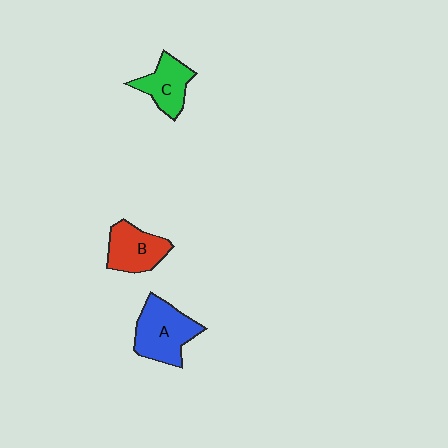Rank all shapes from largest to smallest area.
From largest to smallest: A (blue), B (red), C (green).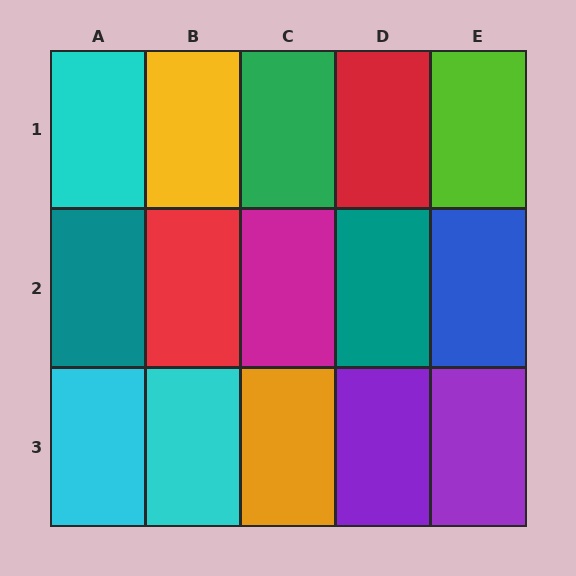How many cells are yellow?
1 cell is yellow.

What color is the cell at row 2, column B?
Red.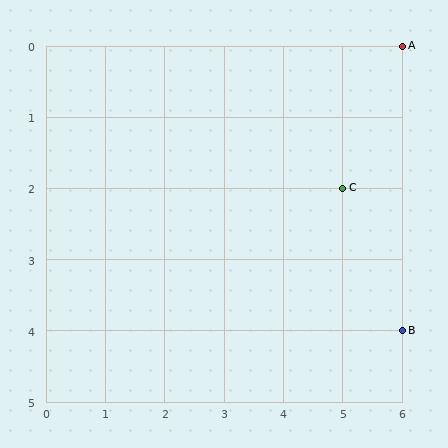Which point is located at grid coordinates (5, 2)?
Point C is at (5, 2).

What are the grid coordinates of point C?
Point C is at grid coordinates (5, 2).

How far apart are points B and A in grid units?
Points B and A are 4 rows apart.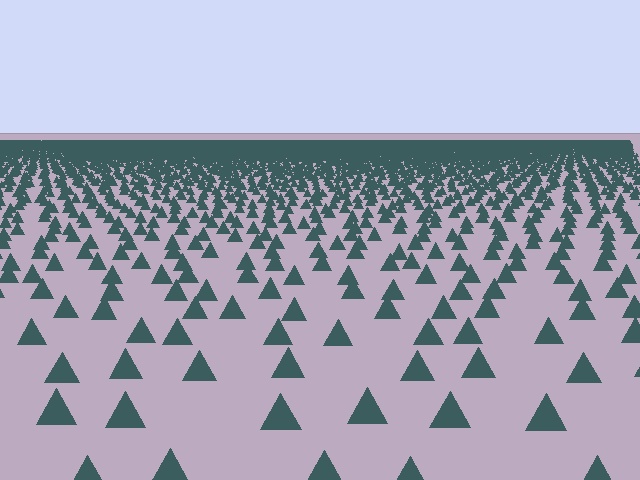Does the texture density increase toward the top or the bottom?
Density increases toward the top.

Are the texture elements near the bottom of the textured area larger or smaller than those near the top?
Larger. Near the bottom, elements are closer to the viewer and appear at a bigger on-screen size.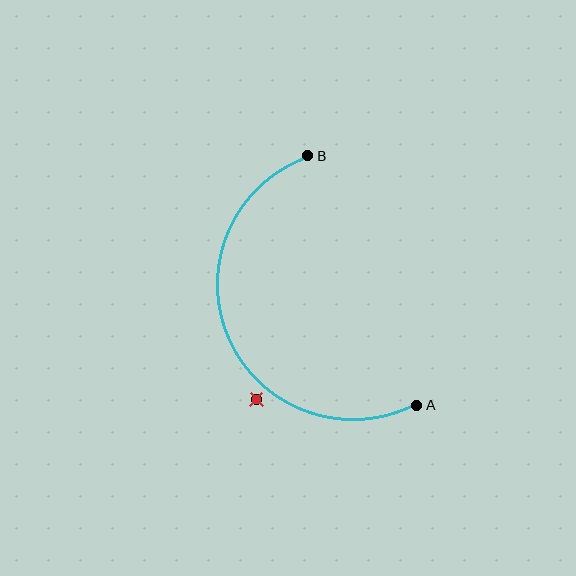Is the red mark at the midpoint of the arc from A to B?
No — the red mark does not lie on the arc at all. It sits slightly outside the curve.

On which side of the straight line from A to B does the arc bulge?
The arc bulges to the left of the straight line connecting A and B.